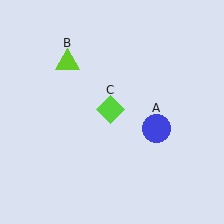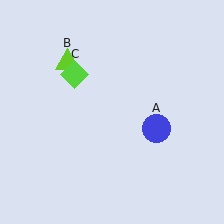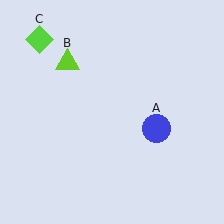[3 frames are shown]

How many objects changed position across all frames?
1 object changed position: lime diamond (object C).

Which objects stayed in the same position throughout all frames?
Blue circle (object A) and lime triangle (object B) remained stationary.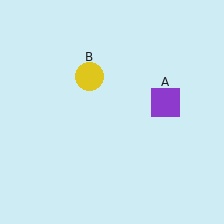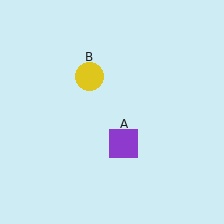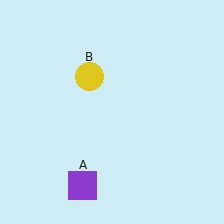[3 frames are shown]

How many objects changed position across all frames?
1 object changed position: purple square (object A).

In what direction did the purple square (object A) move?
The purple square (object A) moved down and to the left.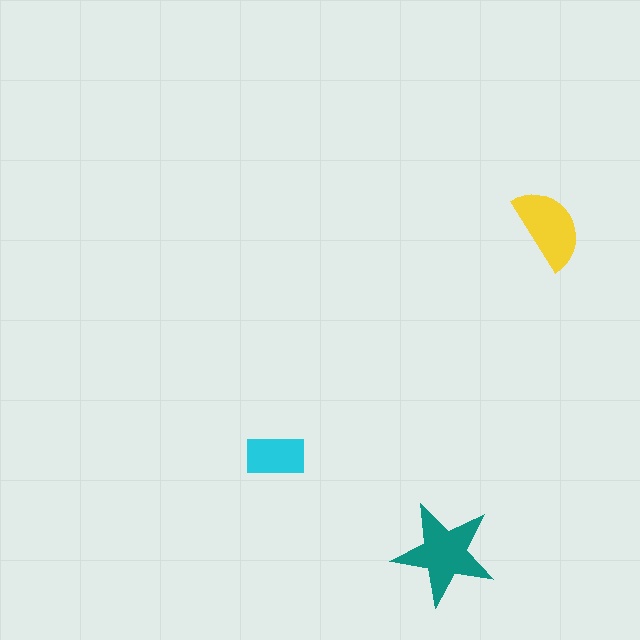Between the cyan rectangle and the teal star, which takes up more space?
The teal star.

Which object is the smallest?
The cyan rectangle.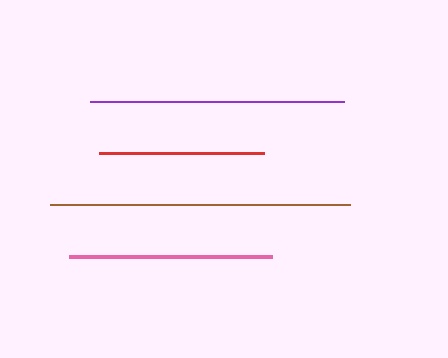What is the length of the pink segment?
The pink segment is approximately 203 pixels long.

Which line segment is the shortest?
The red line is the shortest at approximately 165 pixels.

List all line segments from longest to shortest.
From longest to shortest: brown, purple, pink, red.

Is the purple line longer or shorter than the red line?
The purple line is longer than the red line.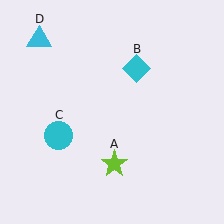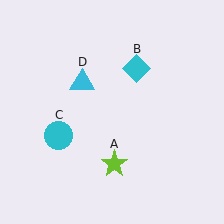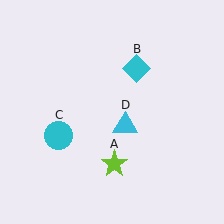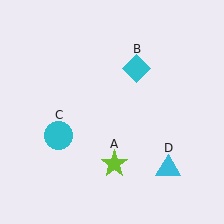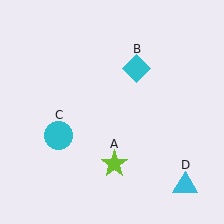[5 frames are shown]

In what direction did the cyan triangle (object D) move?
The cyan triangle (object D) moved down and to the right.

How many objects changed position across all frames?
1 object changed position: cyan triangle (object D).